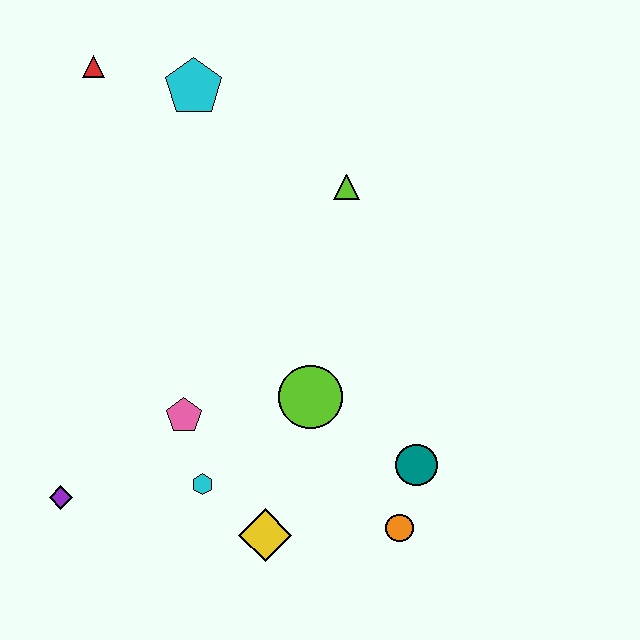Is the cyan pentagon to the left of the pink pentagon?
No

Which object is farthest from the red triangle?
The orange circle is farthest from the red triangle.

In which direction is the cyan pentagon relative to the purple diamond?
The cyan pentagon is above the purple diamond.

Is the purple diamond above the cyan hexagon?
No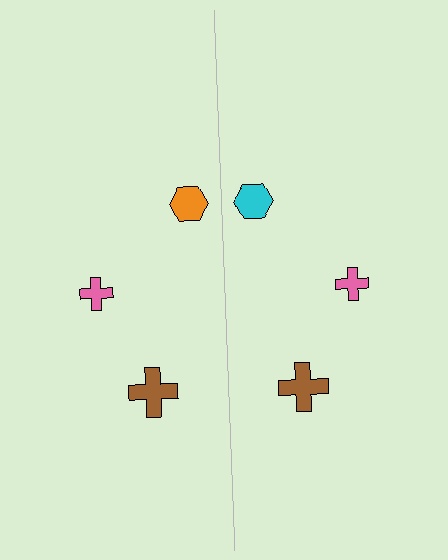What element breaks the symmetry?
The cyan hexagon on the right side breaks the symmetry — its mirror counterpart is orange.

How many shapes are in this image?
There are 6 shapes in this image.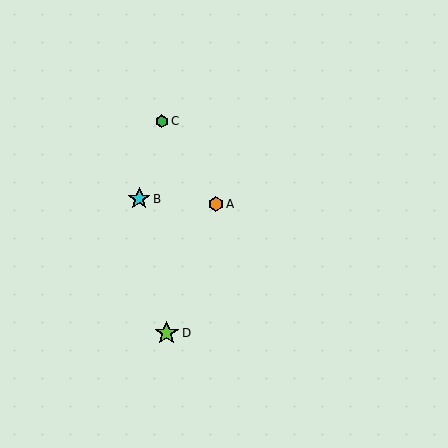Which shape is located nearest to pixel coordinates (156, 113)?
The green hexagon (labeled C) at (162, 121) is nearest to that location.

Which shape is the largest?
The lime star (labeled D) is the largest.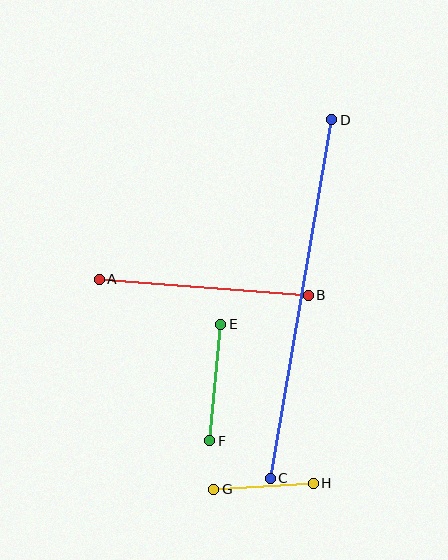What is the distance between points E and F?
The distance is approximately 117 pixels.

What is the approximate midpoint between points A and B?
The midpoint is at approximately (204, 287) pixels.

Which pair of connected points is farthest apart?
Points C and D are farthest apart.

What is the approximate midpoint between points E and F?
The midpoint is at approximately (215, 382) pixels.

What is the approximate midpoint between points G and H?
The midpoint is at approximately (264, 486) pixels.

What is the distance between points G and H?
The distance is approximately 99 pixels.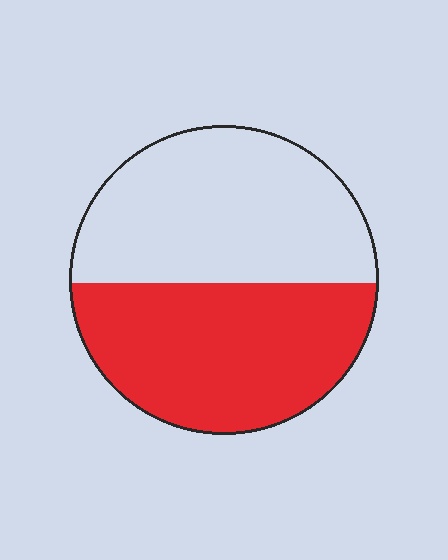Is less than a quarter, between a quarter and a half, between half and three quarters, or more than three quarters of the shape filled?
Between a quarter and a half.